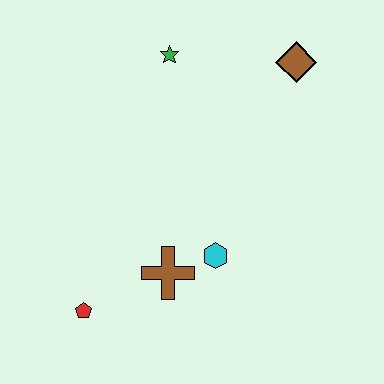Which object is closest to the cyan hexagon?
The brown cross is closest to the cyan hexagon.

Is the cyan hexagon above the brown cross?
Yes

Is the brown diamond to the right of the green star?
Yes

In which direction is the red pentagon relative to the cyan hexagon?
The red pentagon is to the left of the cyan hexagon.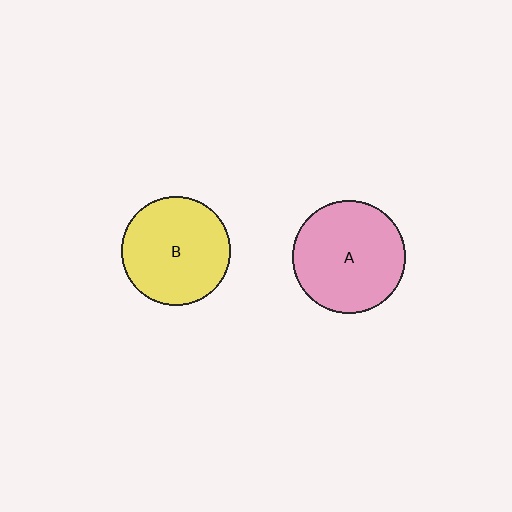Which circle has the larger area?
Circle A (pink).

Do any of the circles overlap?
No, none of the circles overlap.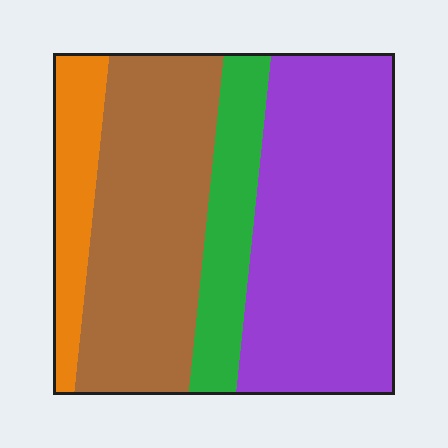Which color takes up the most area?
Purple, at roughly 40%.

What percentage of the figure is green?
Green takes up about one eighth (1/8) of the figure.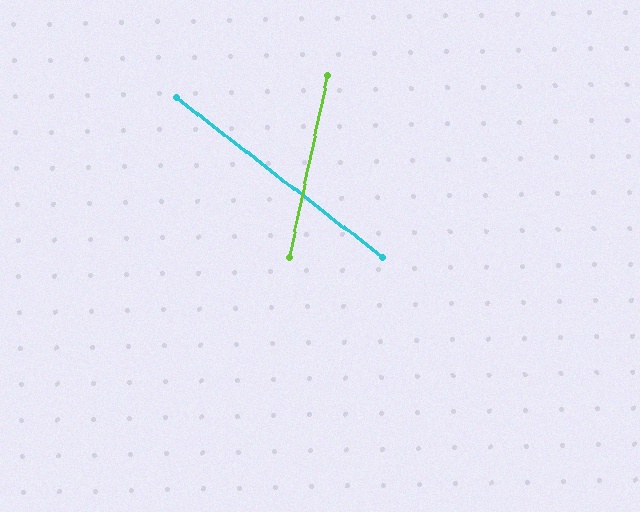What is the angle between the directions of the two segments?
Approximately 64 degrees.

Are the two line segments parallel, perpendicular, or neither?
Neither parallel nor perpendicular — they differ by about 64°.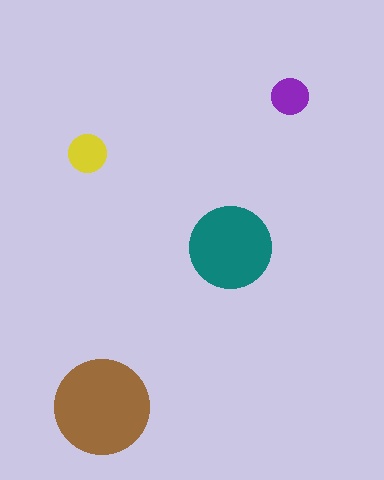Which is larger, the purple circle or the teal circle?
The teal one.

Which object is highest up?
The purple circle is topmost.